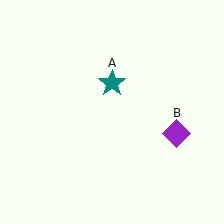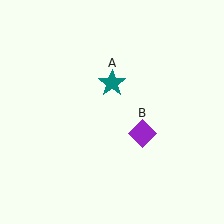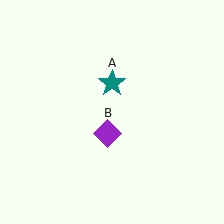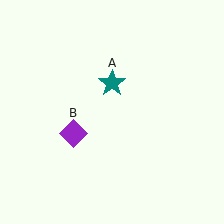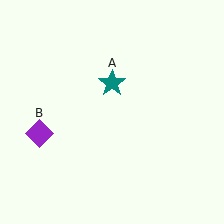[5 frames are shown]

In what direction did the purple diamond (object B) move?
The purple diamond (object B) moved left.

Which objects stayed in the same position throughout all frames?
Teal star (object A) remained stationary.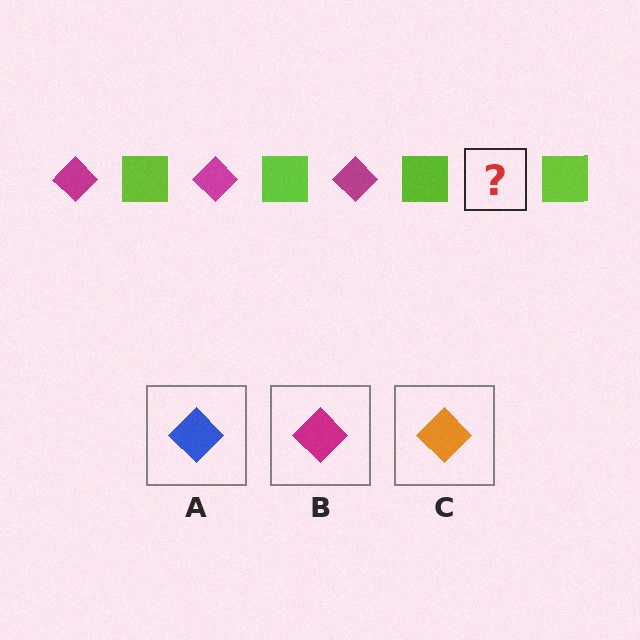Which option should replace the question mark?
Option B.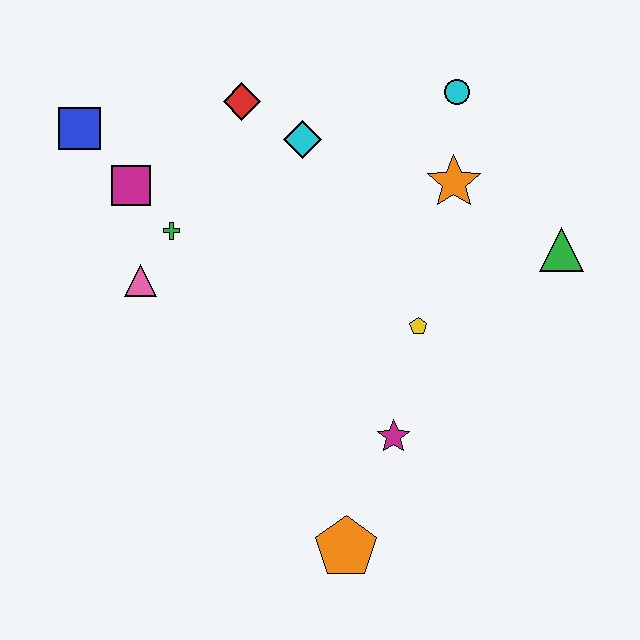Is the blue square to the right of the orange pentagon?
No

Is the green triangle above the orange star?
No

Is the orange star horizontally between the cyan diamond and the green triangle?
Yes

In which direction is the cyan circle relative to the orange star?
The cyan circle is above the orange star.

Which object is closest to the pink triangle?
The green cross is closest to the pink triangle.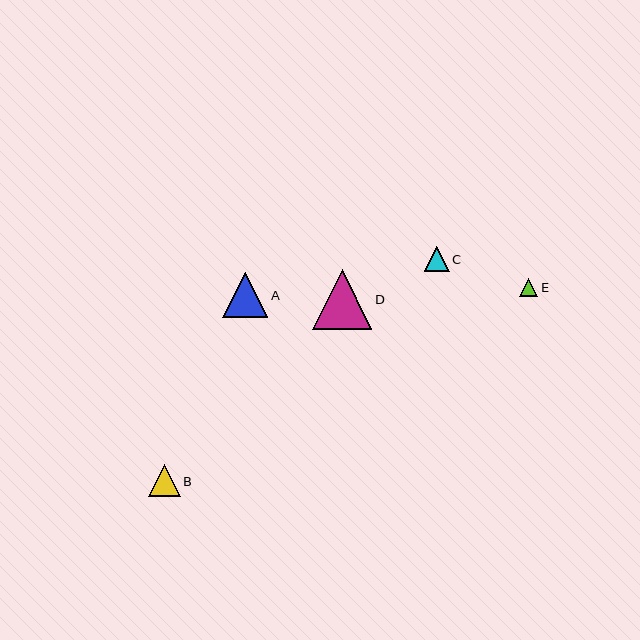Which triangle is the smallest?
Triangle E is the smallest with a size of approximately 18 pixels.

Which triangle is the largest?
Triangle D is the largest with a size of approximately 60 pixels.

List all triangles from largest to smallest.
From largest to smallest: D, A, B, C, E.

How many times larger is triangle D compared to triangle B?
Triangle D is approximately 1.9 times the size of triangle B.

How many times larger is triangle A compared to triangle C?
Triangle A is approximately 1.8 times the size of triangle C.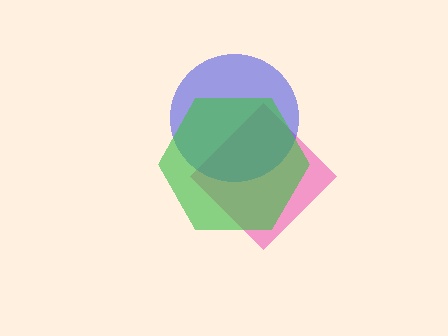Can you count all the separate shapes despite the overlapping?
Yes, there are 3 separate shapes.